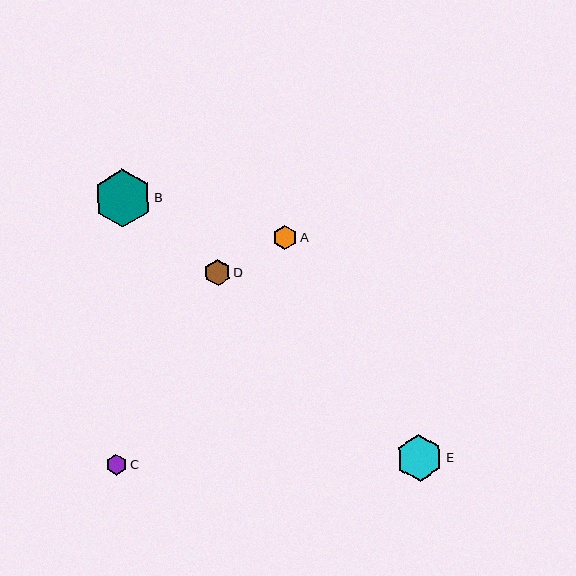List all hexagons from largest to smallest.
From largest to smallest: B, E, D, A, C.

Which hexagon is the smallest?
Hexagon C is the smallest with a size of approximately 21 pixels.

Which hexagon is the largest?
Hexagon B is the largest with a size of approximately 58 pixels.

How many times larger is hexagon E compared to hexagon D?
Hexagon E is approximately 1.8 times the size of hexagon D.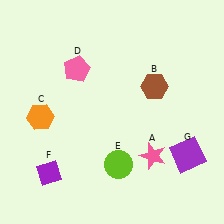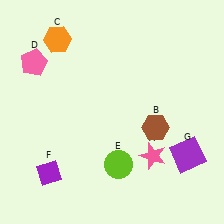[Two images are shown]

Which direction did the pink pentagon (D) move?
The pink pentagon (D) moved left.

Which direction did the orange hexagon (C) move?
The orange hexagon (C) moved up.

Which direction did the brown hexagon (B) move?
The brown hexagon (B) moved down.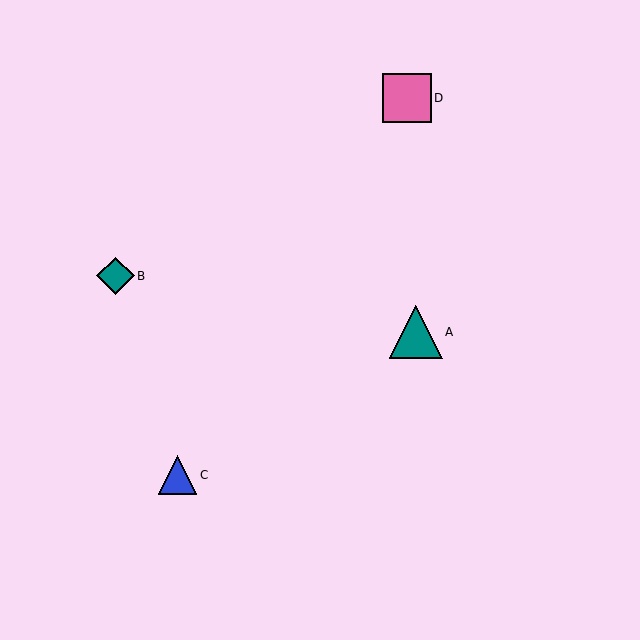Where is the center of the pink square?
The center of the pink square is at (407, 98).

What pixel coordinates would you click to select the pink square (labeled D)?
Click at (407, 98) to select the pink square D.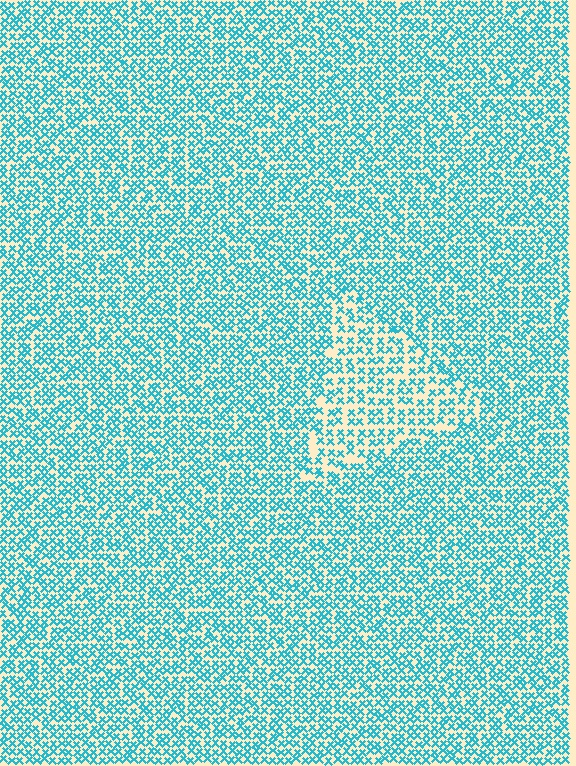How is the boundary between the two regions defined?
The boundary is defined by a change in element density (approximately 1.6x ratio). All elements are the same color, size, and shape.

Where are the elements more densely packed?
The elements are more densely packed outside the triangle boundary.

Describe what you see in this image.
The image contains small cyan elements arranged at two different densities. A triangle-shaped region is visible where the elements are less densely packed than the surrounding area.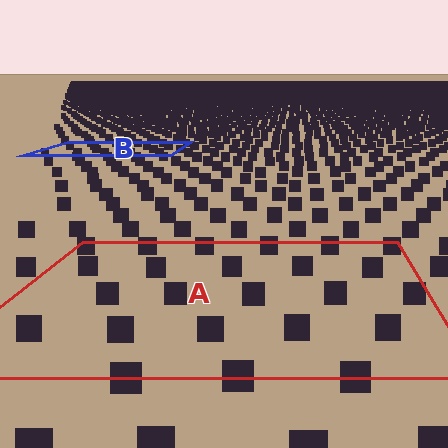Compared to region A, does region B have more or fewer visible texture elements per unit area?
Region B has more texture elements per unit area — they are packed more densely because it is farther away.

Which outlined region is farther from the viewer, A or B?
Region B is farther from the viewer — the texture elements inside it appear smaller and more densely packed.